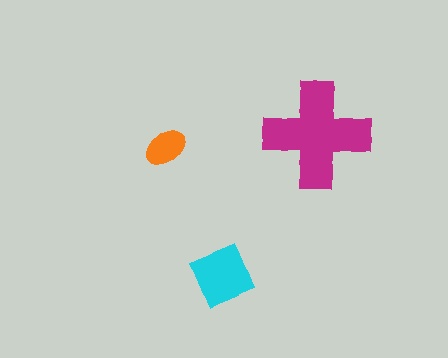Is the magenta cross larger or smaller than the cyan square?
Larger.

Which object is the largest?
The magenta cross.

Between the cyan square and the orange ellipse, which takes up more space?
The cyan square.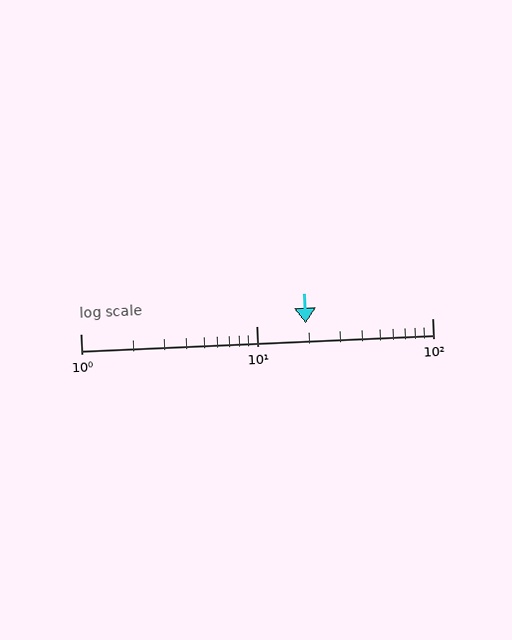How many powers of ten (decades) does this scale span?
The scale spans 2 decades, from 1 to 100.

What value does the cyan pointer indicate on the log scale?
The pointer indicates approximately 19.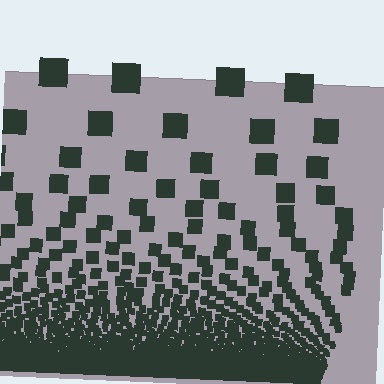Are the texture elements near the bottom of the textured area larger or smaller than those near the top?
Smaller. The gradient is inverted — elements near the bottom are smaller and denser.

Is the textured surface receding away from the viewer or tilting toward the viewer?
The surface appears to tilt toward the viewer. Texture elements get larger and sparser toward the top.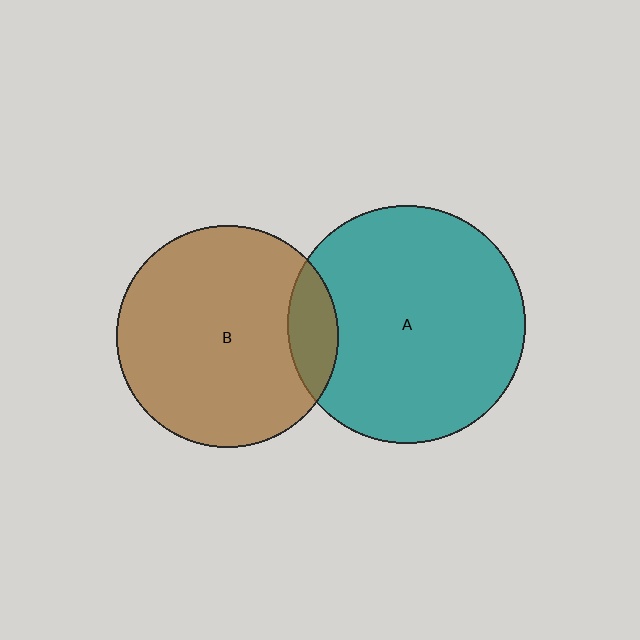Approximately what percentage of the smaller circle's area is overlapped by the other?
Approximately 15%.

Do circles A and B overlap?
Yes.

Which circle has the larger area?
Circle A (teal).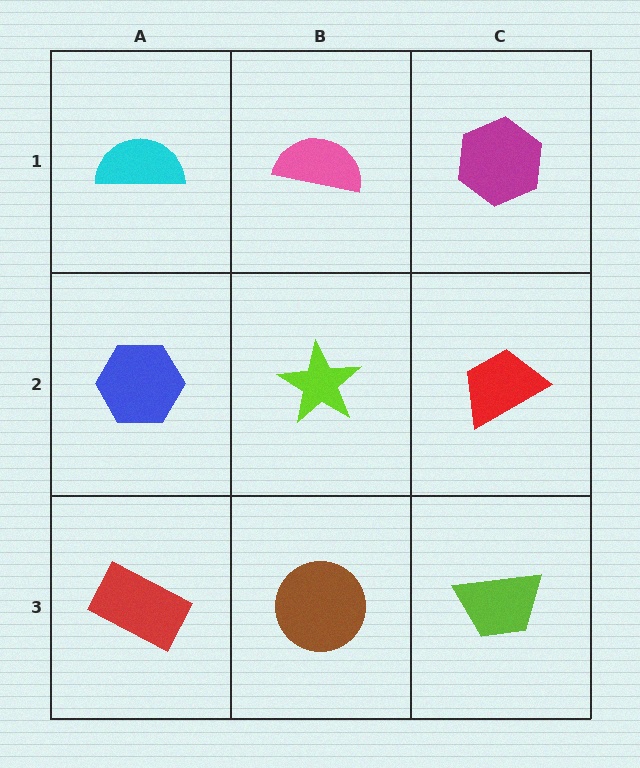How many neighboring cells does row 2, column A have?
3.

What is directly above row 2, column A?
A cyan semicircle.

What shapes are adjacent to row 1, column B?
A lime star (row 2, column B), a cyan semicircle (row 1, column A), a magenta hexagon (row 1, column C).